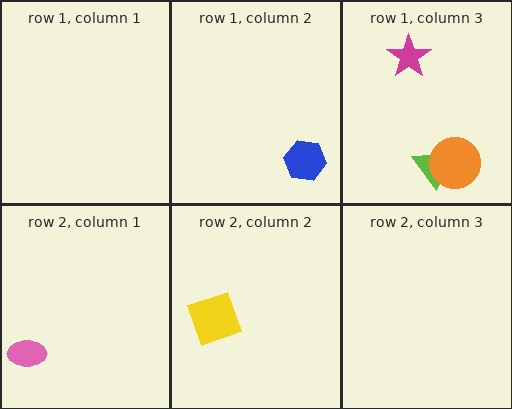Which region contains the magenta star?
The row 1, column 3 region.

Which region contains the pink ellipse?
The row 2, column 1 region.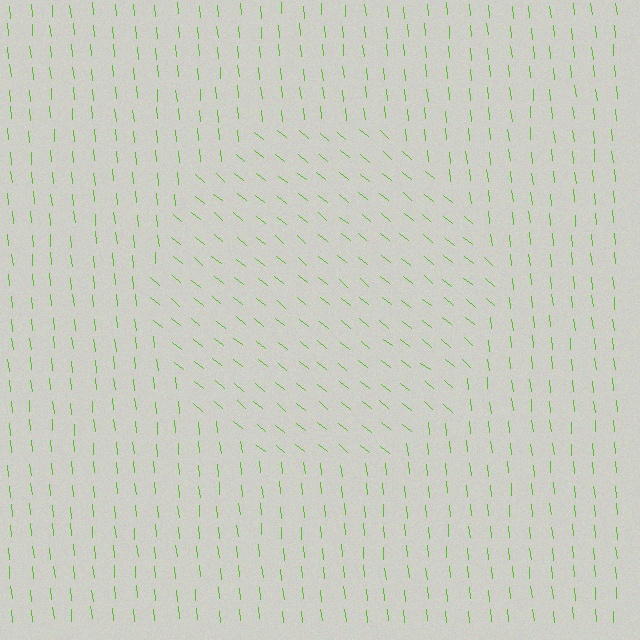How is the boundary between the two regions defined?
The boundary is defined purely by a change in line orientation (approximately 45 degrees difference). All lines are the same color and thickness.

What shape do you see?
I see a circle.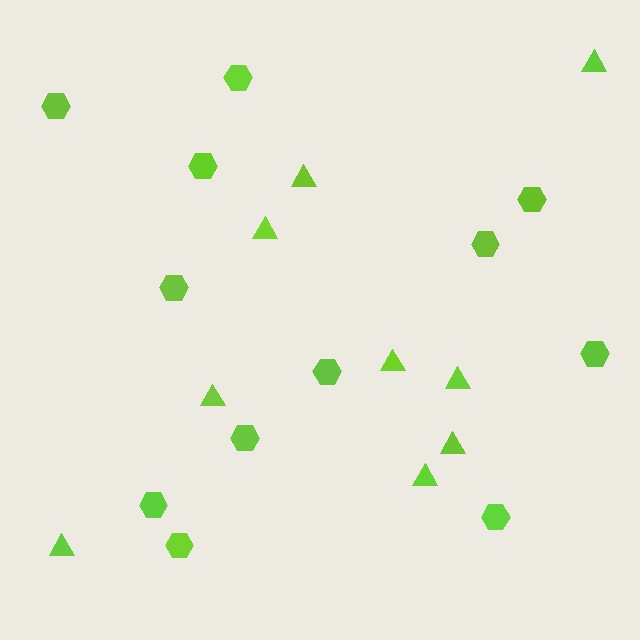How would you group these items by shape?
There are 2 groups: one group of triangles (9) and one group of hexagons (12).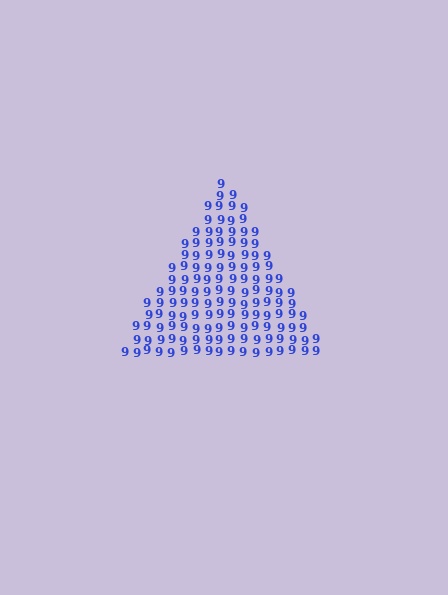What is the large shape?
The large shape is a triangle.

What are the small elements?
The small elements are digit 9's.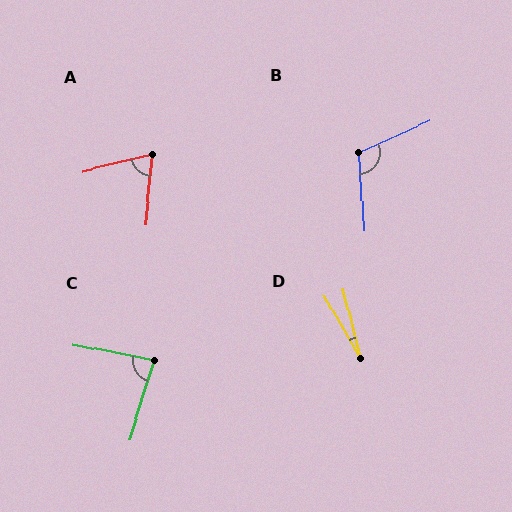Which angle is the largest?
B, at approximately 111 degrees.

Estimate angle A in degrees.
Approximately 70 degrees.